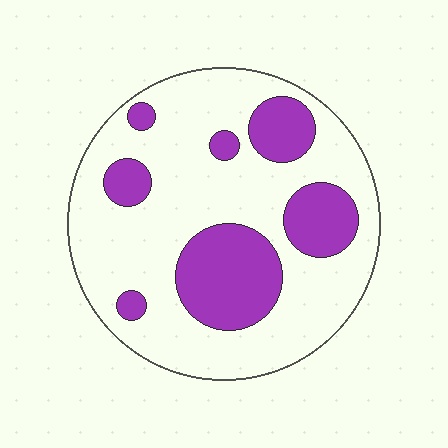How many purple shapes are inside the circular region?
7.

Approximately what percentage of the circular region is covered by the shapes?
Approximately 25%.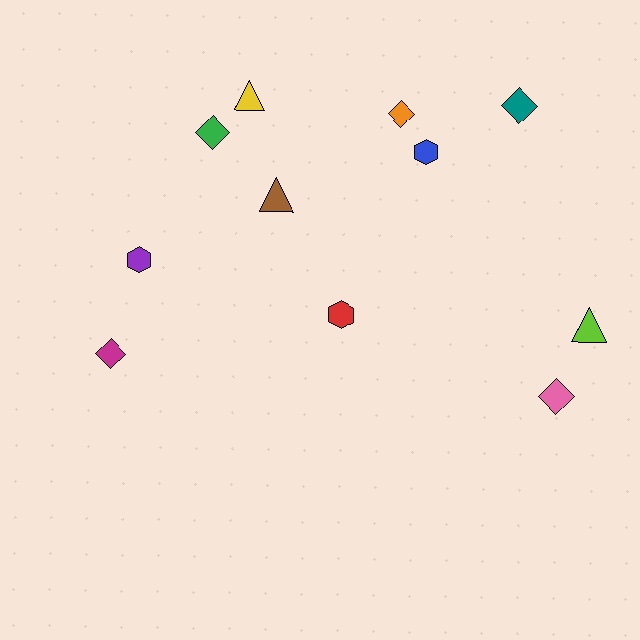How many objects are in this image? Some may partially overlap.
There are 11 objects.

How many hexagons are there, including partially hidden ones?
There are 3 hexagons.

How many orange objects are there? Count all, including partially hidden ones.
There is 1 orange object.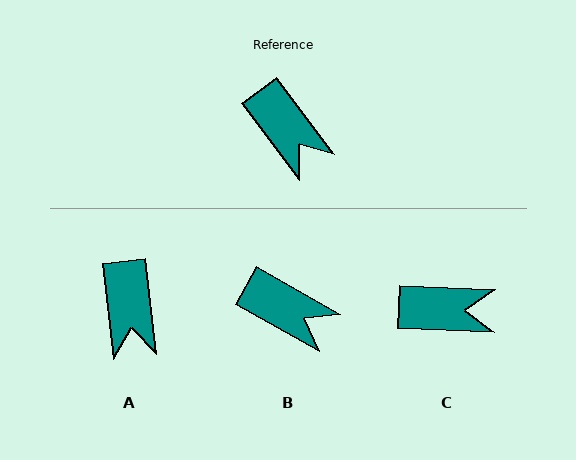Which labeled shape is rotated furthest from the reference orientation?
C, about 51 degrees away.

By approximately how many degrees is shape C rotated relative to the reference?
Approximately 51 degrees counter-clockwise.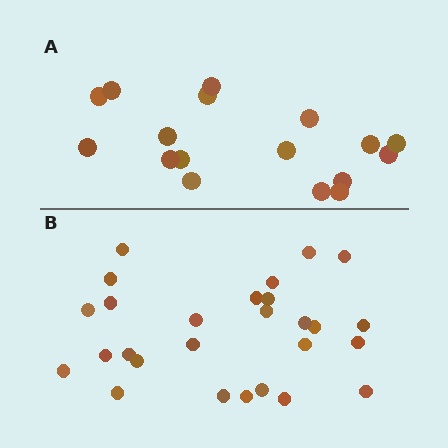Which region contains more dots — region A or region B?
Region B (the bottom region) has more dots.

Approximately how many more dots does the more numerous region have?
Region B has roughly 10 or so more dots than region A.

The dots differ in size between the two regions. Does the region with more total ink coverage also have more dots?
No. Region A has more total ink coverage because its dots are larger, but region B actually contains more individual dots. Total area can be misleading — the number of items is what matters here.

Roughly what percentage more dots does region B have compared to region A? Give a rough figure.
About 60% more.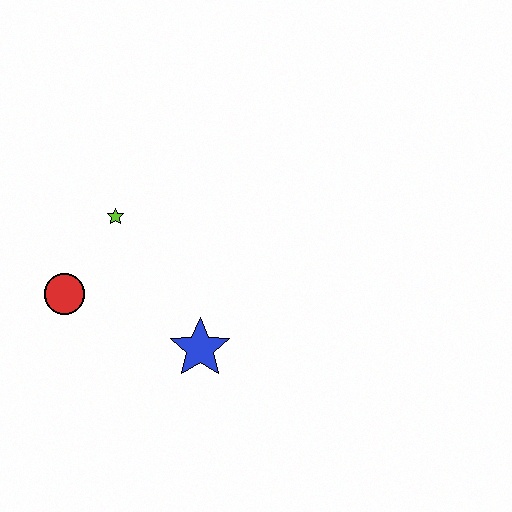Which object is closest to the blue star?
The red circle is closest to the blue star.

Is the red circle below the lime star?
Yes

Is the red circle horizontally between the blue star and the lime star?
No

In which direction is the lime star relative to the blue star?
The lime star is above the blue star.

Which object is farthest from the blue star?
The lime star is farthest from the blue star.